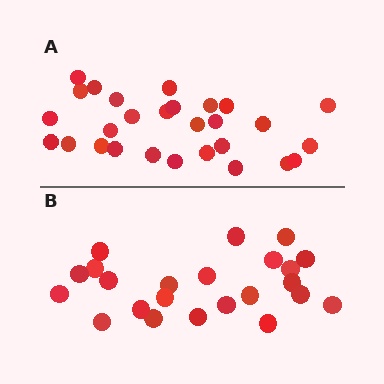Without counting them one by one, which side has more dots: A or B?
Region A (the top region) has more dots.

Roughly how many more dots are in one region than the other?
Region A has about 5 more dots than region B.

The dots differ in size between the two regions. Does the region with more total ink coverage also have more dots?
No. Region B has more total ink coverage because its dots are larger, but region A actually contains more individual dots. Total area can be misleading — the number of items is what matters here.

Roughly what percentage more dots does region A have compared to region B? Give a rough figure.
About 20% more.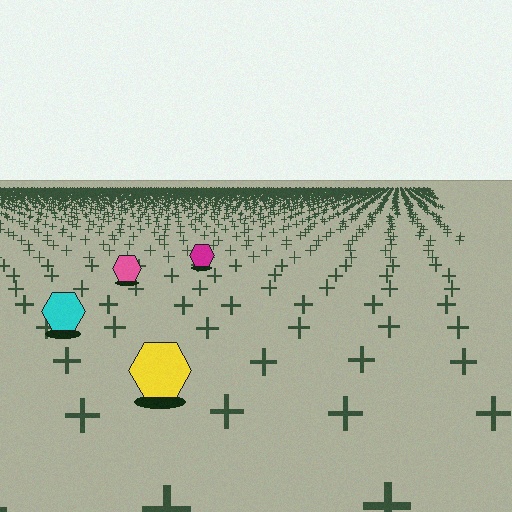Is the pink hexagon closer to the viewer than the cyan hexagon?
No. The cyan hexagon is closer — you can tell from the texture gradient: the ground texture is coarser near it.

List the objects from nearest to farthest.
From nearest to farthest: the yellow hexagon, the cyan hexagon, the pink hexagon, the magenta hexagon.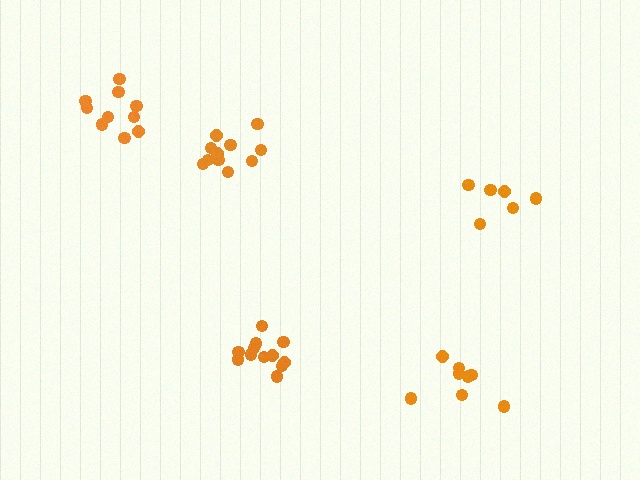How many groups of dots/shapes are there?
There are 5 groups.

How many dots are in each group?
Group 1: 10 dots, Group 2: 6 dots, Group 3: 8 dots, Group 4: 11 dots, Group 5: 12 dots (47 total).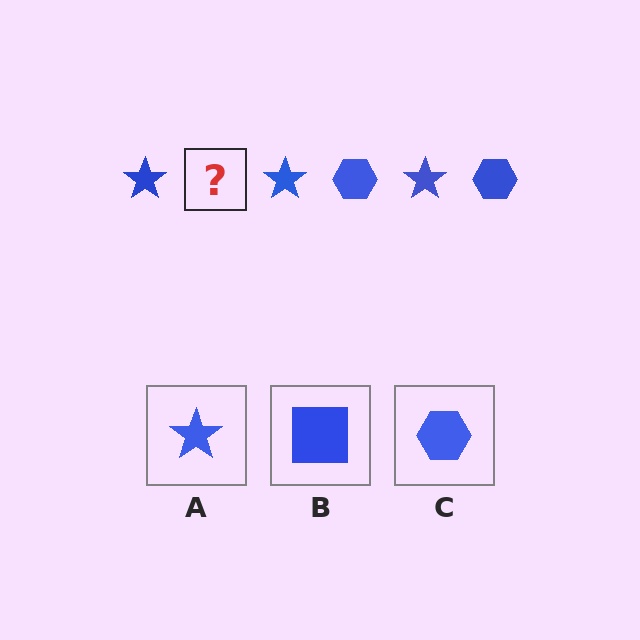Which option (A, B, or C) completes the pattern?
C.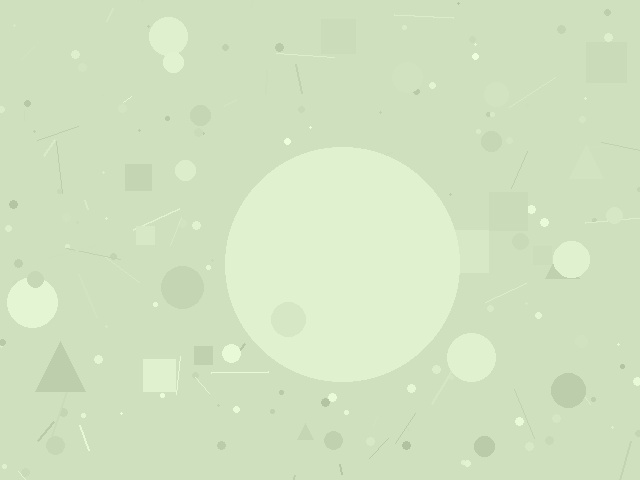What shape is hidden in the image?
A circle is hidden in the image.